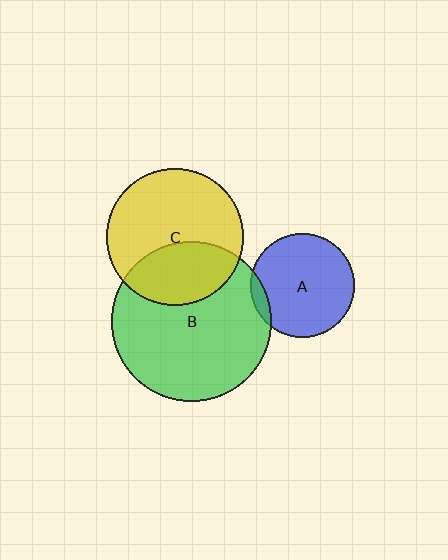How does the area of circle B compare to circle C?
Approximately 1.4 times.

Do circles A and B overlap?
Yes.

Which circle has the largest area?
Circle B (green).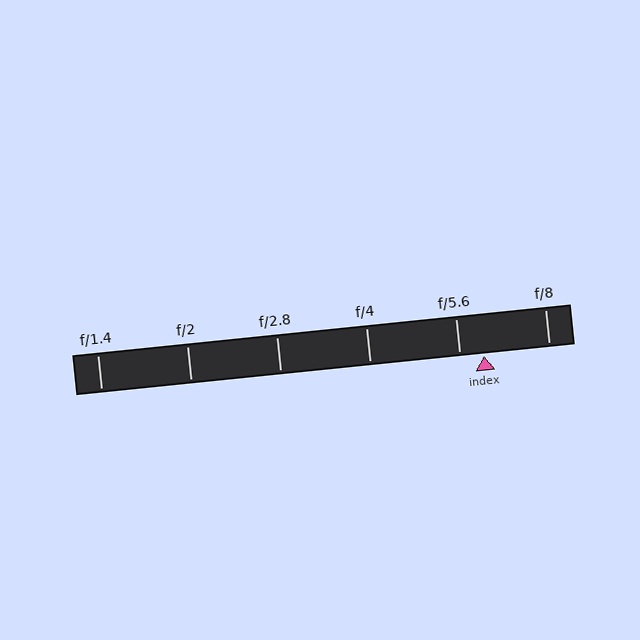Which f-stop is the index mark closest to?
The index mark is closest to f/5.6.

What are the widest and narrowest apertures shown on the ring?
The widest aperture shown is f/1.4 and the narrowest is f/8.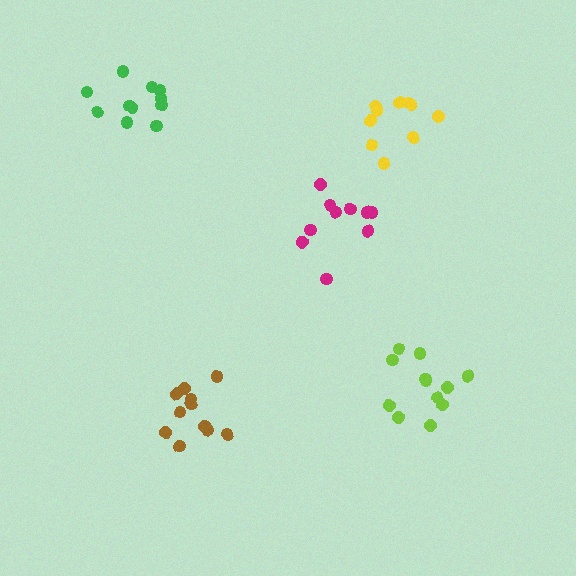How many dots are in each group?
Group 1: 10 dots, Group 2: 11 dots, Group 3: 12 dots, Group 4: 11 dots, Group 5: 10 dots (54 total).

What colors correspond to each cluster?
The clusters are colored: yellow, brown, lime, green, magenta.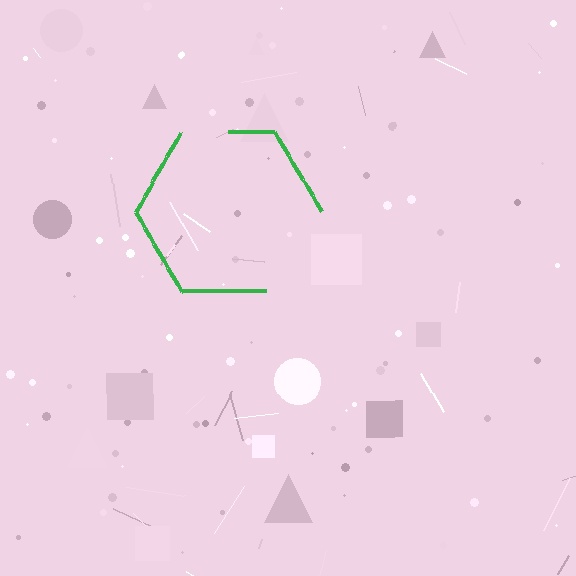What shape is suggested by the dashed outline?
The dashed outline suggests a hexagon.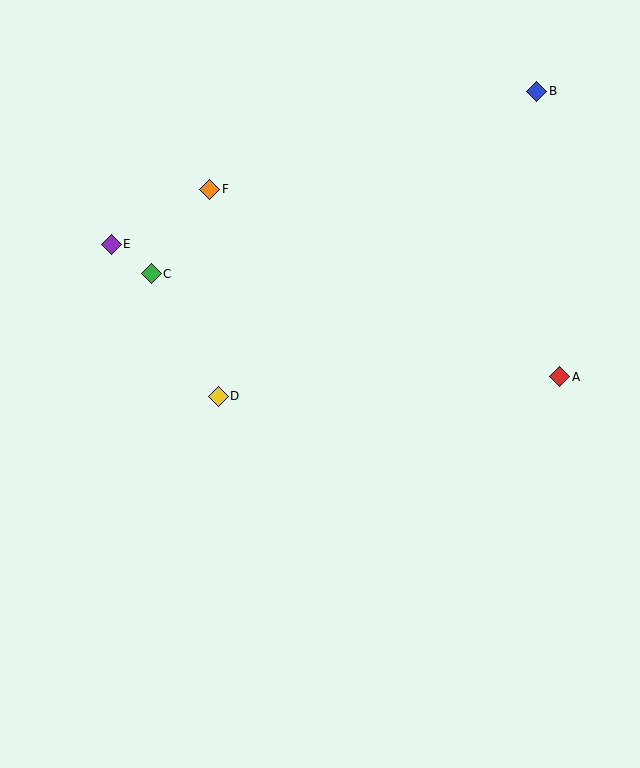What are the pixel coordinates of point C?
Point C is at (151, 274).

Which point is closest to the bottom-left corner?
Point D is closest to the bottom-left corner.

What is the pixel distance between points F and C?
The distance between F and C is 103 pixels.